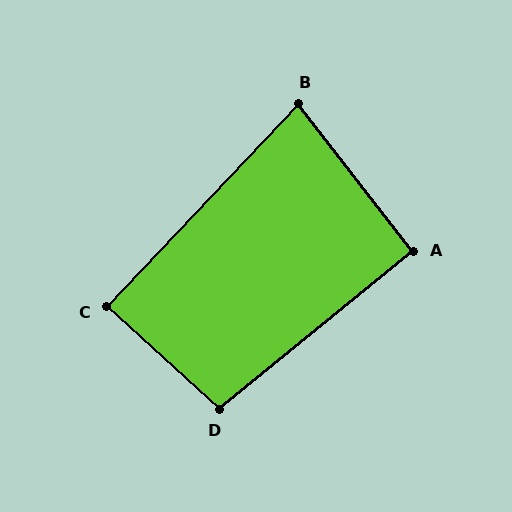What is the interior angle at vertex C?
Approximately 89 degrees (approximately right).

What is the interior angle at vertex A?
Approximately 91 degrees (approximately right).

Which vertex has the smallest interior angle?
B, at approximately 81 degrees.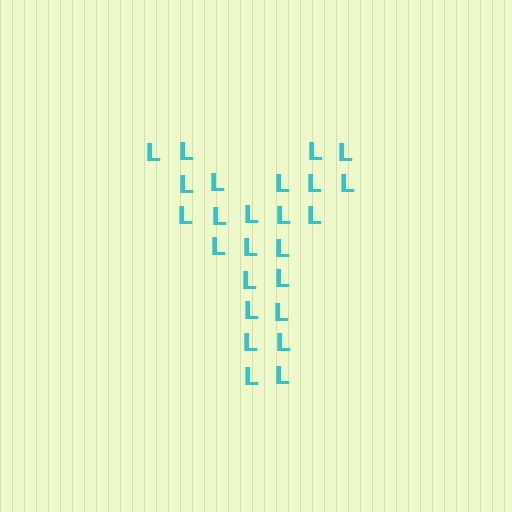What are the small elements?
The small elements are letter L's.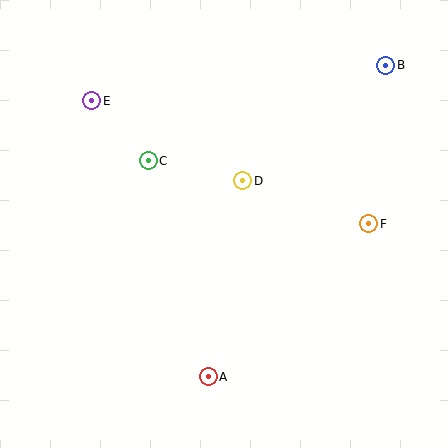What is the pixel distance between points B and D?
The distance between B and D is 184 pixels.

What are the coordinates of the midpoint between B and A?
The midpoint between B and A is at (297, 221).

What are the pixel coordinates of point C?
Point C is at (148, 161).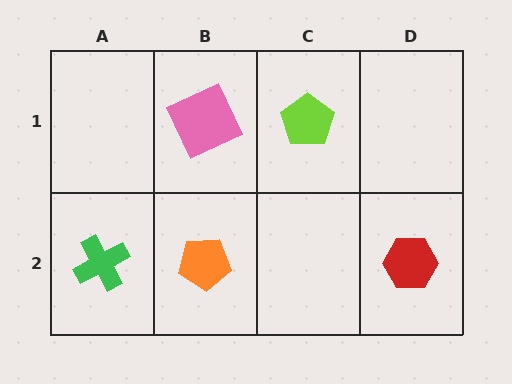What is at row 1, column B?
A pink square.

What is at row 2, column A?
A green cross.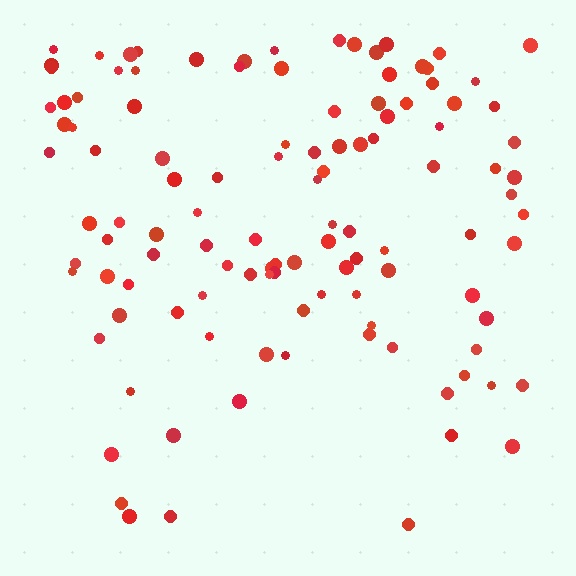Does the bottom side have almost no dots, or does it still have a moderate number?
Still a moderate number, just noticeably fewer than the top.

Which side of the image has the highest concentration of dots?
The top.